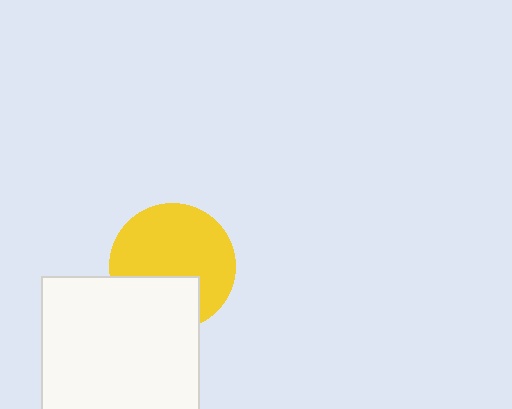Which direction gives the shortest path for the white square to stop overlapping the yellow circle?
Moving down gives the shortest separation.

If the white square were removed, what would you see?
You would see the complete yellow circle.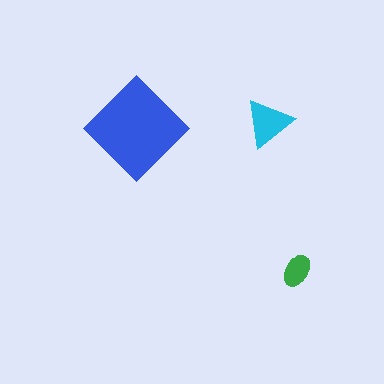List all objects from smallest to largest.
The green ellipse, the cyan triangle, the blue diamond.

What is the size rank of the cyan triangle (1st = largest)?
2nd.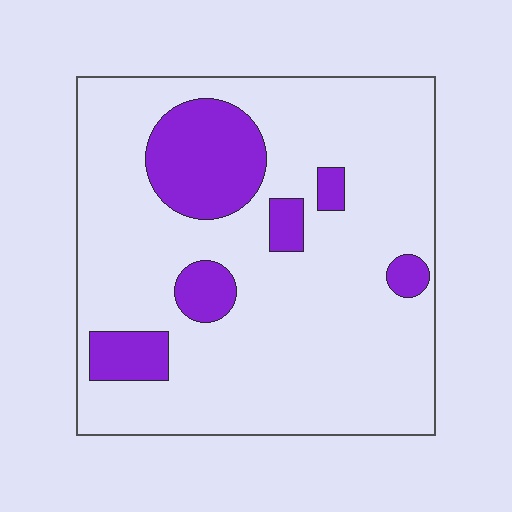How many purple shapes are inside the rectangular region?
6.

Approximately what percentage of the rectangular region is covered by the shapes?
Approximately 20%.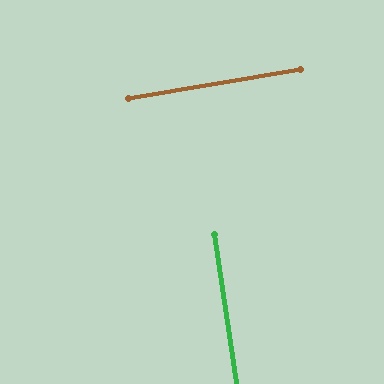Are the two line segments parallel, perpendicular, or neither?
Perpendicular — they meet at approximately 89°.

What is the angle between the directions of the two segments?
Approximately 89 degrees.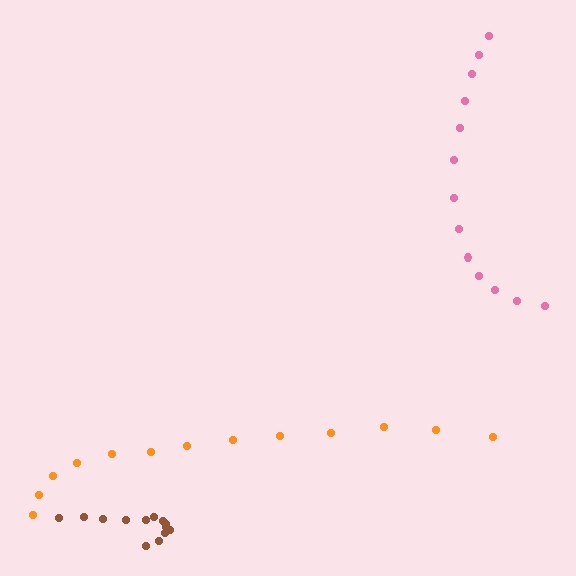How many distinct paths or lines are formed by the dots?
There are 3 distinct paths.